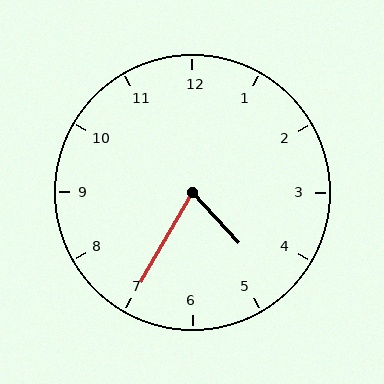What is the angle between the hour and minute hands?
Approximately 72 degrees.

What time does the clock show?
4:35.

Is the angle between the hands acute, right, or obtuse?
It is acute.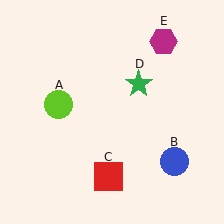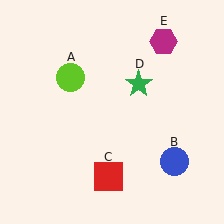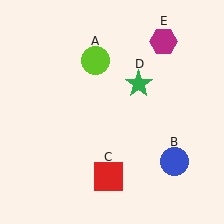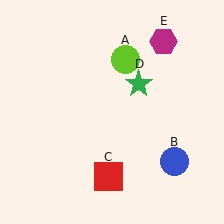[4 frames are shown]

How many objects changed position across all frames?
1 object changed position: lime circle (object A).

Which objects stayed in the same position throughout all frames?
Blue circle (object B) and red square (object C) and green star (object D) and magenta hexagon (object E) remained stationary.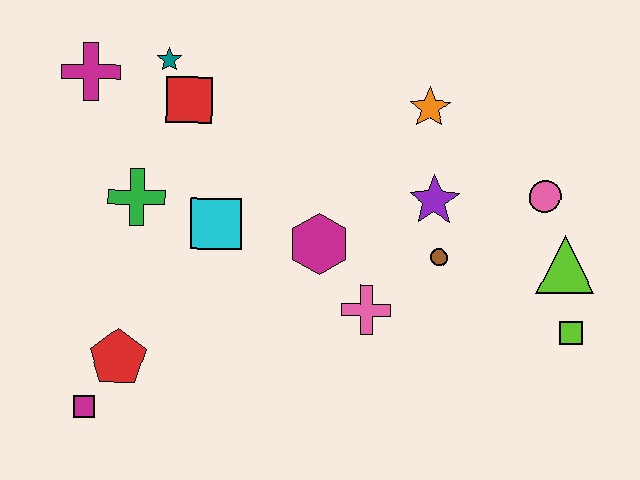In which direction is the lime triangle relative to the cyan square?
The lime triangle is to the right of the cyan square.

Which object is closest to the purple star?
The brown circle is closest to the purple star.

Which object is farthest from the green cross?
The lime square is farthest from the green cross.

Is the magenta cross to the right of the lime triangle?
No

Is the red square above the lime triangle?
Yes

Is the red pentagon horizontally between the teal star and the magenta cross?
Yes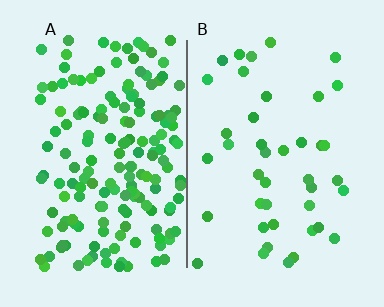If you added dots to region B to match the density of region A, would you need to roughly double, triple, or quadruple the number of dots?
Approximately quadruple.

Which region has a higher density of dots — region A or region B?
A (the left).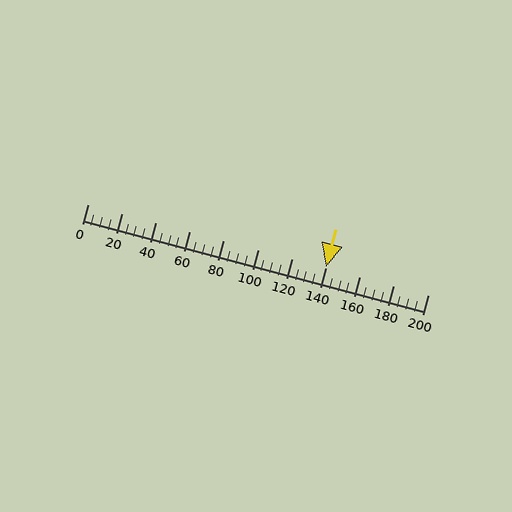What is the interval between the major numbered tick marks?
The major tick marks are spaced 20 units apart.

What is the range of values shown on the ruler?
The ruler shows values from 0 to 200.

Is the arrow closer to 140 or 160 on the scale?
The arrow is closer to 140.